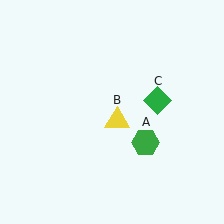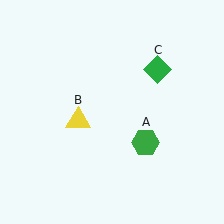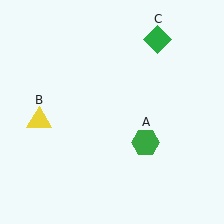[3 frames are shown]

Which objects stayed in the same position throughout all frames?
Green hexagon (object A) remained stationary.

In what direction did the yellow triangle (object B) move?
The yellow triangle (object B) moved left.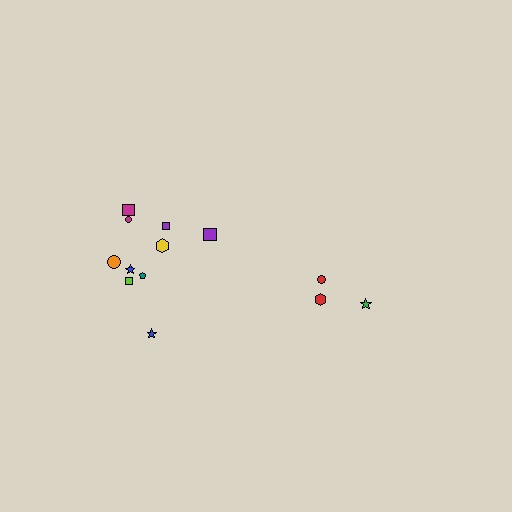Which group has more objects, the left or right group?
The left group.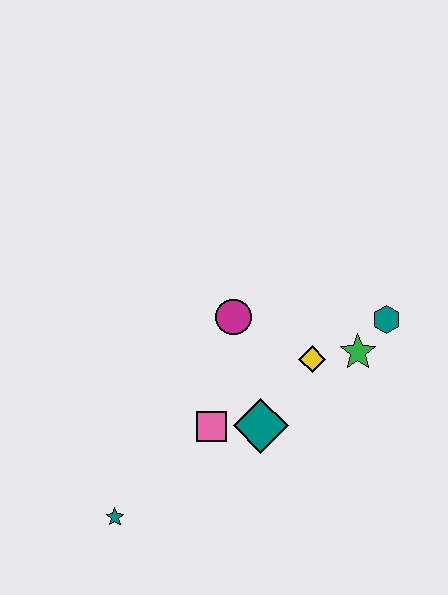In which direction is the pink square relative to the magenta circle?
The pink square is below the magenta circle.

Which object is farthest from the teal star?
The teal hexagon is farthest from the teal star.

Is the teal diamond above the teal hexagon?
No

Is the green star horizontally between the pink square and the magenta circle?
No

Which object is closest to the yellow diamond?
The green star is closest to the yellow diamond.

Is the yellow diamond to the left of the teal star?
No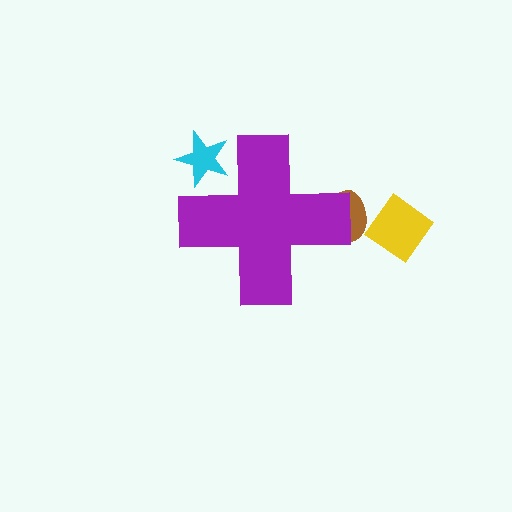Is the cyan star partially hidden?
Yes, the cyan star is partially hidden behind the purple cross.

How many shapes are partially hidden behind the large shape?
2 shapes are partially hidden.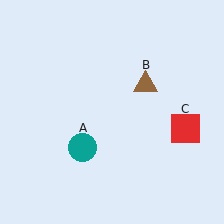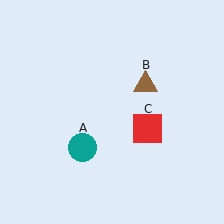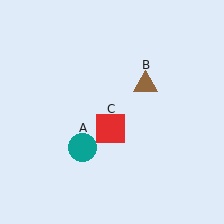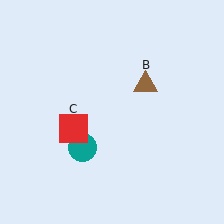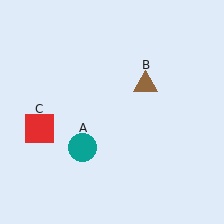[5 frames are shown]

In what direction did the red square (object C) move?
The red square (object C) moved left.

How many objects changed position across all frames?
1 object changed position: red square (object C).